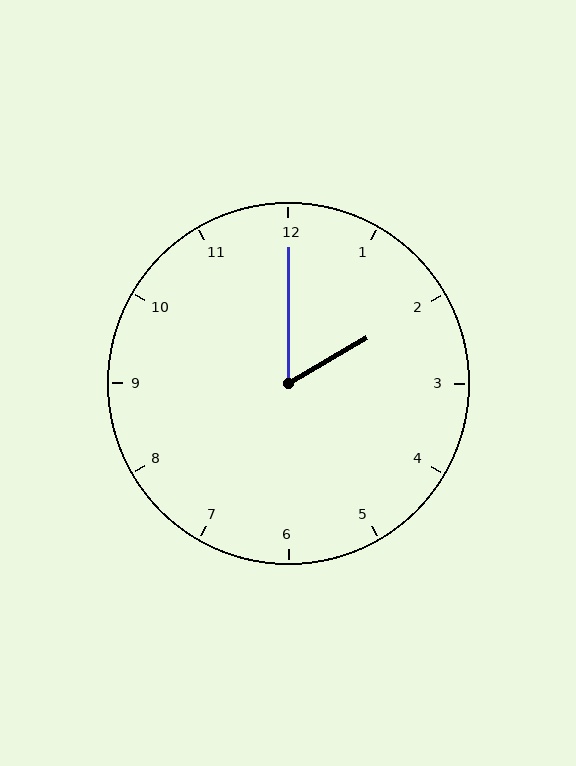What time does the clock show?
2:00.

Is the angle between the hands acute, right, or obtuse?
It is acute.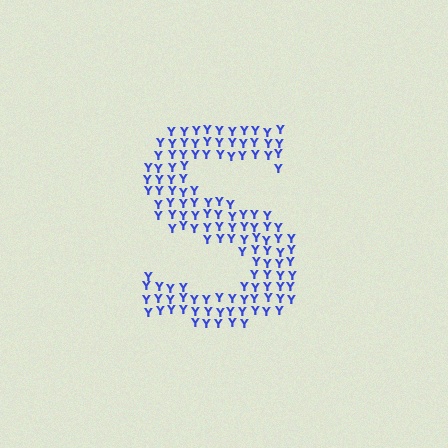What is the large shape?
The large shape is the letter S.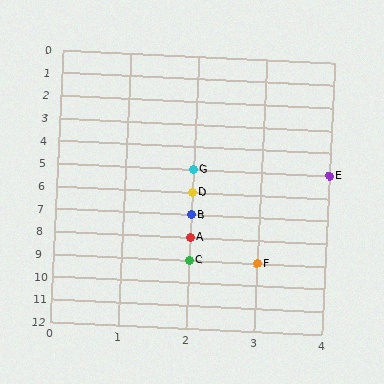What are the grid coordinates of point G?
Point G is at grid coordinates (2, 5).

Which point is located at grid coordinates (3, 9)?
Point F is at (3, 9).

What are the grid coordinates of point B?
Point B is at grid coordinates (2, 7).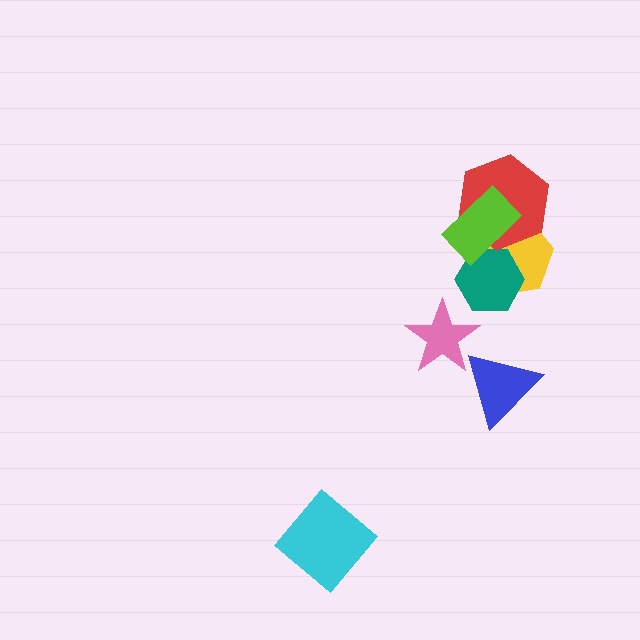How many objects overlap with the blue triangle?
1 object overlaps with the blue triangle.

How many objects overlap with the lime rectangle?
3 objects overlap with the lime rectangle.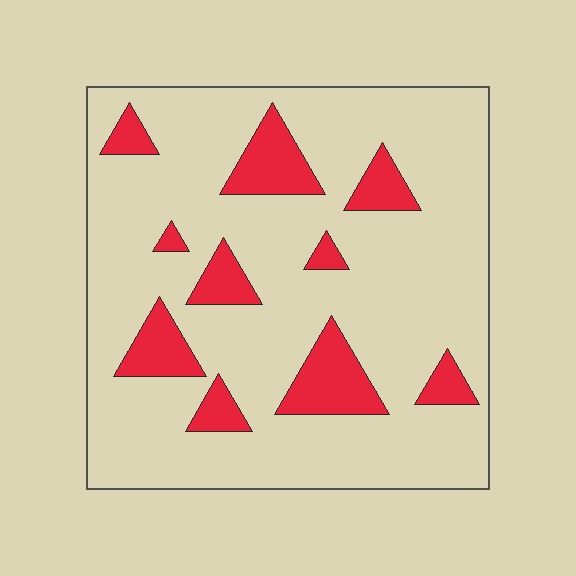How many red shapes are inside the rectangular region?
10.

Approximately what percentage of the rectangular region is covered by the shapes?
Approximately 15%.